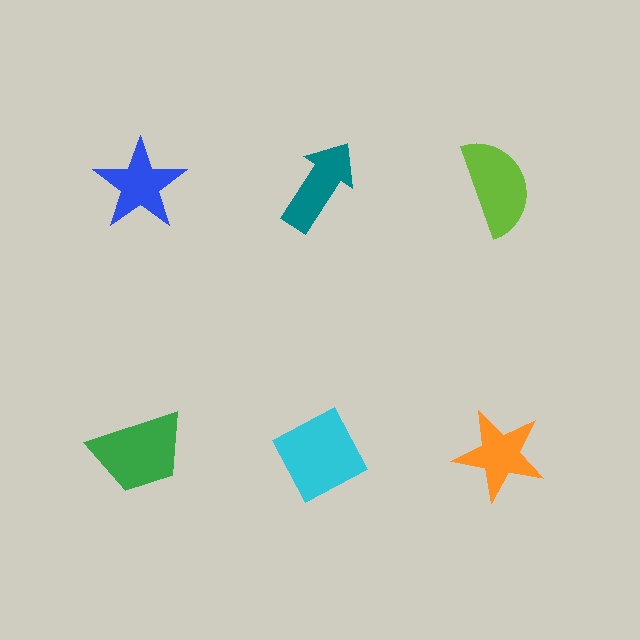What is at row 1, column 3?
A lime semicircle.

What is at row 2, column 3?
An orange star.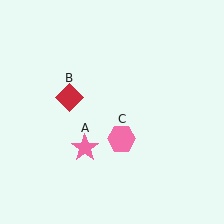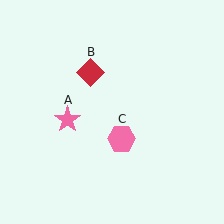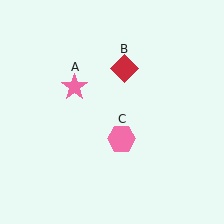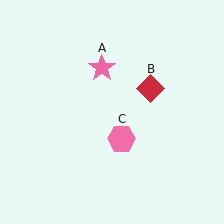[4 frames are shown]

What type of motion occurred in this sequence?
The pink star (object A), red diamond (object B) rotated clockwise around the center of the scene.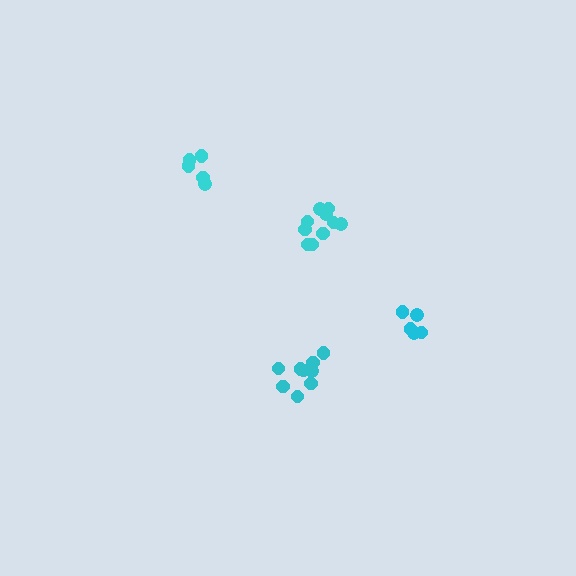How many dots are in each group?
Group 1: 5 dots, Group 2: 5 dots, Group 3: 9 dots, Group 4: 10 dots (29 total).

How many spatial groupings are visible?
There are 4 spatial groupings.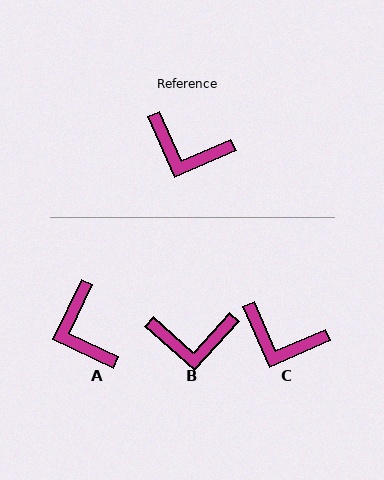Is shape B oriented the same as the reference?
No, it is off by about 24 degrees.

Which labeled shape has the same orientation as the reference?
C.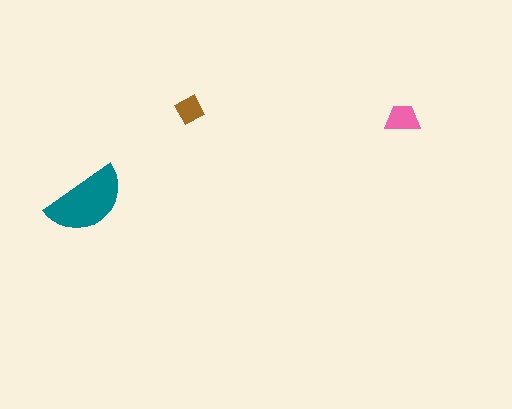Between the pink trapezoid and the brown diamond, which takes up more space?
The pink trapezoid.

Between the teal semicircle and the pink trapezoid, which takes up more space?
The teal semicircle.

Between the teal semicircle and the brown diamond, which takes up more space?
The teal semicircle.